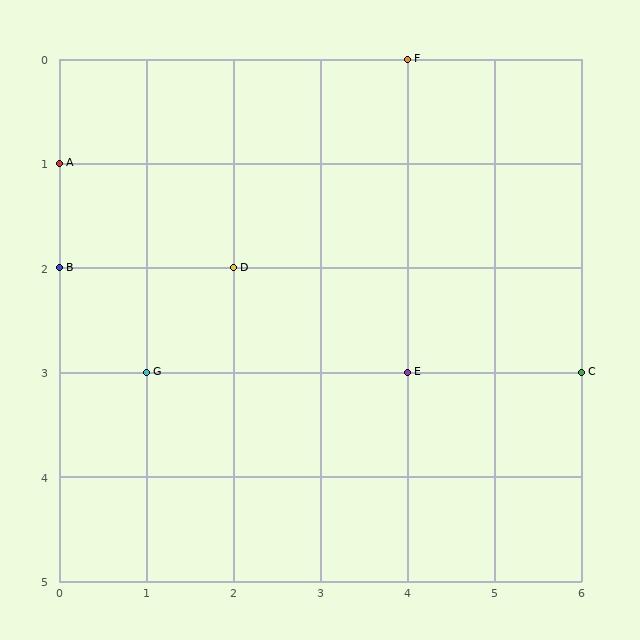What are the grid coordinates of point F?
Point F is at grid coordinates (4, 0).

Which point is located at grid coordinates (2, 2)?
Point D is at (2, 2).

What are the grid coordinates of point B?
Point B is at grid coordinates (0, 2).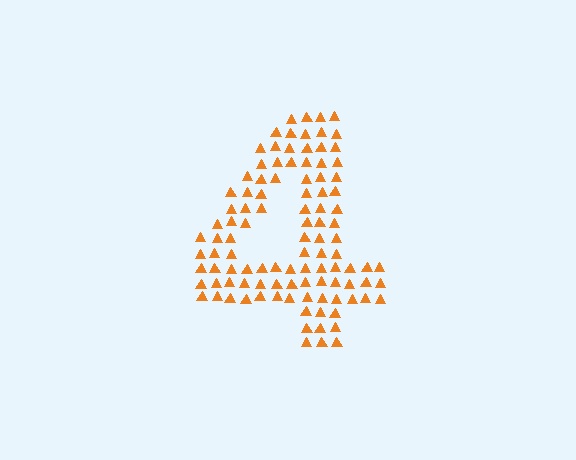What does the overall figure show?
The overall figure shows the digit 4.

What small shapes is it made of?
It is made of small triangles.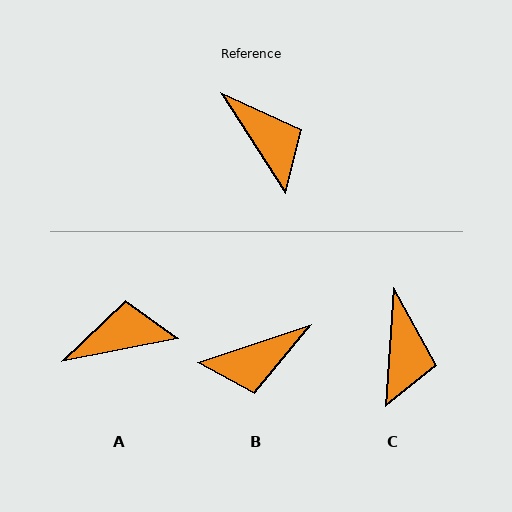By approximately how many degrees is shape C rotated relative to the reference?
Approximately 37 degrees clockwise.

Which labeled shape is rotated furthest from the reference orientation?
B, about 105 degrees away.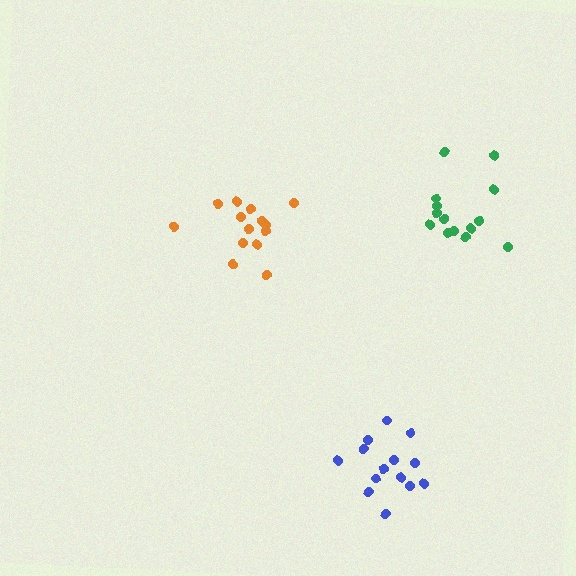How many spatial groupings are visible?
There are 3 spatial groupings.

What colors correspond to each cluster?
The clusters are colored: green, blue, orange.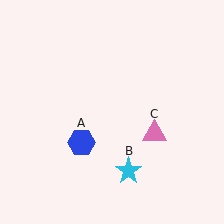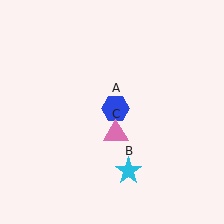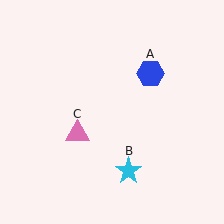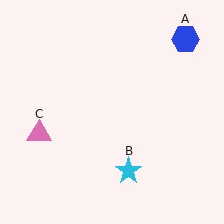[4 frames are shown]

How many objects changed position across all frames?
2 objects changed position: blue hexagon (object A), pink triangle (object C).